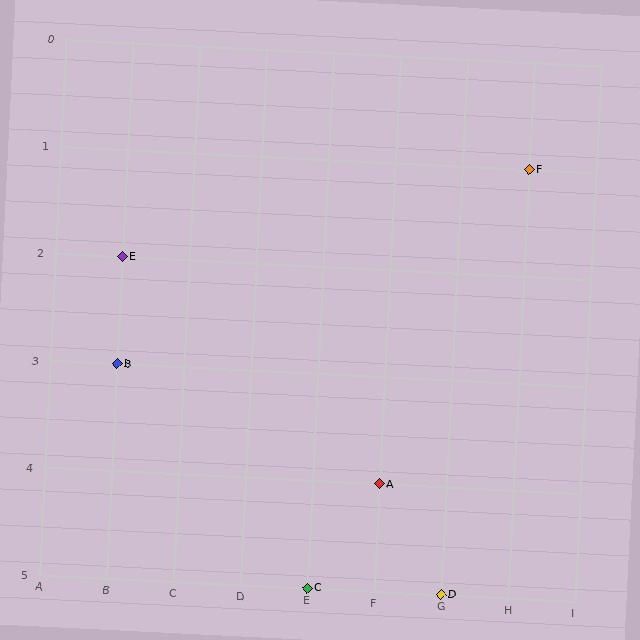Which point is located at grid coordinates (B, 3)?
Point B is at (B, 3).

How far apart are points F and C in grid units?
Points F and C are 3 columns and 4 rows apart (about 5.0 grid units diagonally).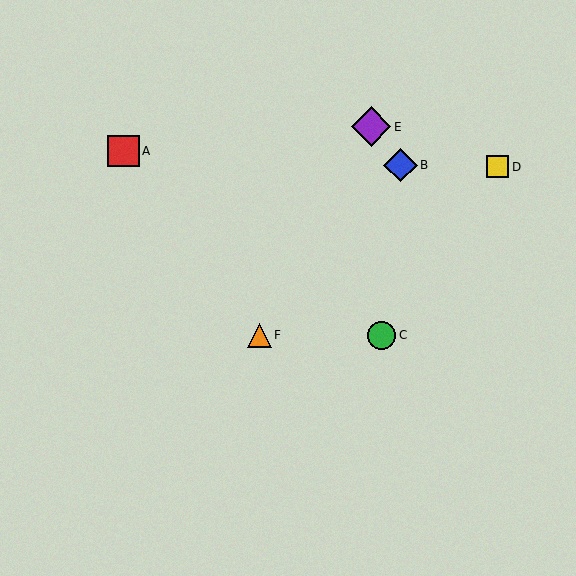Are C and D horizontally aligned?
No, C is at y≈335 and D is at y≈167.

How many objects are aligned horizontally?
2 objects (C, F) are aligned horizontally.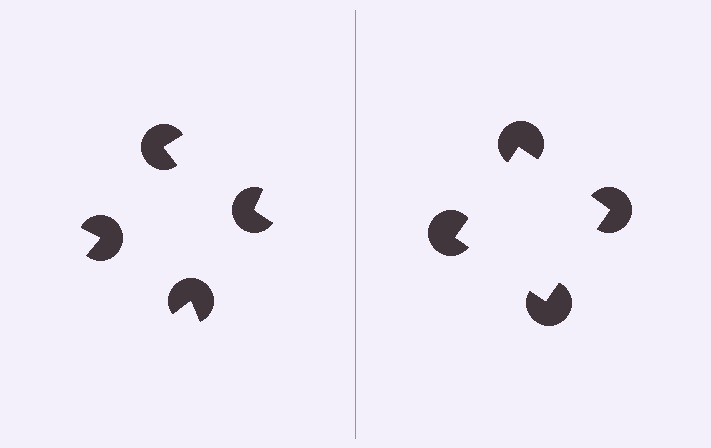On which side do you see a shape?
An illusory square appears on the right side. On the left side the wedge cuts are rotated, so no coherent shape forms.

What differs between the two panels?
The pac-man discs are positioned identically on both sides; only the wedge orientations differ. On the right they align to a square; on the left they are misaligned.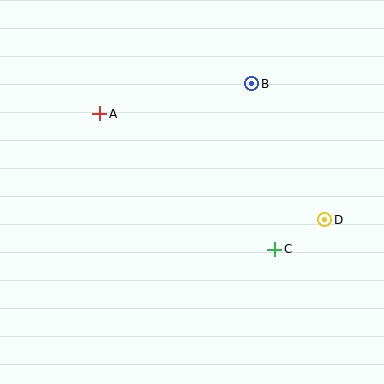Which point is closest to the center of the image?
Point C at (275, 249) is closest to the center.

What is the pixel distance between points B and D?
The distance between B and D is 154 pixels.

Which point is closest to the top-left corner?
Point A is closest to the top-left corner.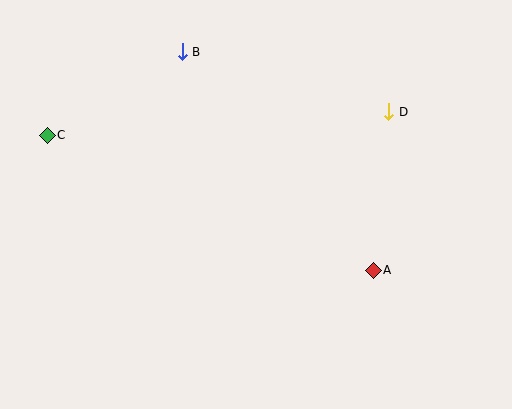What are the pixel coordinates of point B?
Point B is at (182, 52).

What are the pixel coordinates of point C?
Point C is at (47, 135).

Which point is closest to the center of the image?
Point A at (373, 270) is closest to the center.